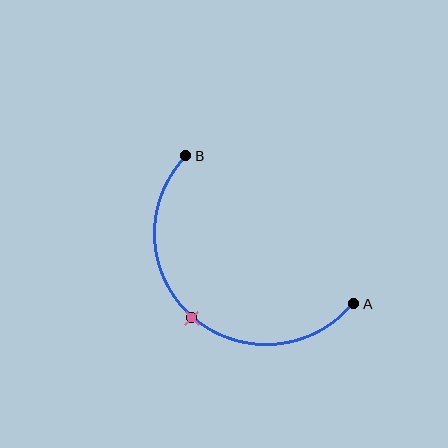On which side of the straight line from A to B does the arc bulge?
The arc bulges below and to the left of the straight line connecting A and B.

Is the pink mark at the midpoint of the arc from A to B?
Yes. The pink mark lies on the arc at equal arc-length from both A and B — it is the arc midpoint.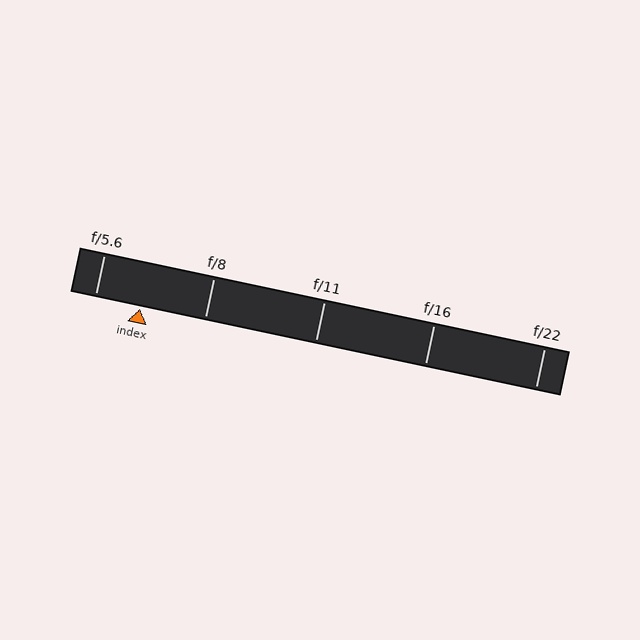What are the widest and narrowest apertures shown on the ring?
The widest aperture shown is f/5.6 and the narrowest is f/22.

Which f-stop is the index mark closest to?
The index mark is closest to f/5.6.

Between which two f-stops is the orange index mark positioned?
The index mark is between f/5.6 and f/8.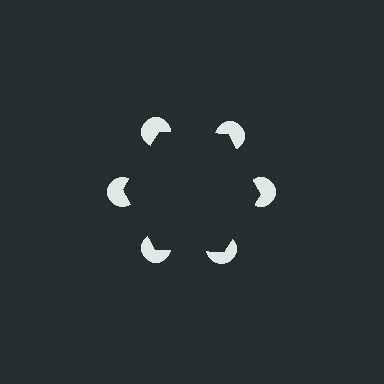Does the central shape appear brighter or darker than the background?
It typically appears slightly darker than the background, even though no actual brightness change is drawn.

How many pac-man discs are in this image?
There are 6 — one at each vertex of the illusory hexagon.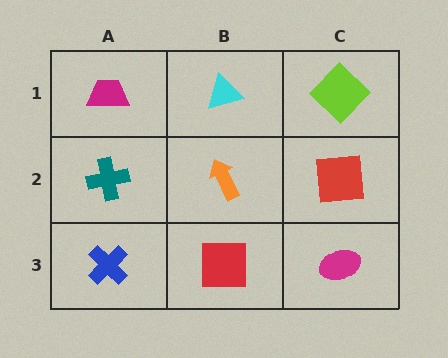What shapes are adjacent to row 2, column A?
A magenta trapezoid (row 1, column A), a blue cross (row 3, column A), an orange arrow (row 2, column B).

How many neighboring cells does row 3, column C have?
2.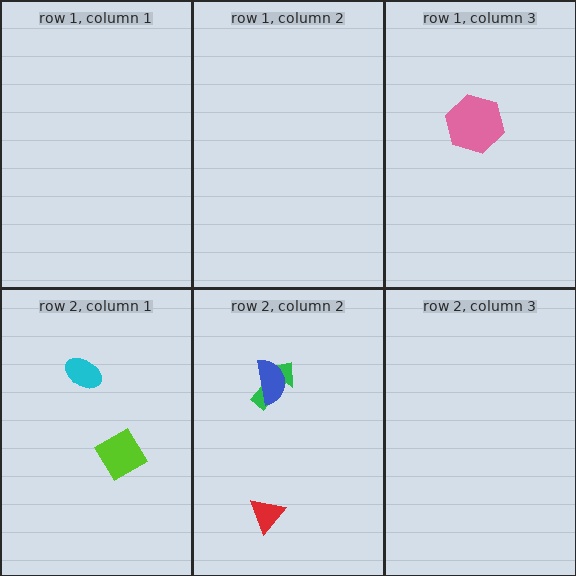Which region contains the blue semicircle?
The row 2, column 2 region.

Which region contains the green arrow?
The row 2, column 2 region.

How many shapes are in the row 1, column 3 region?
1.